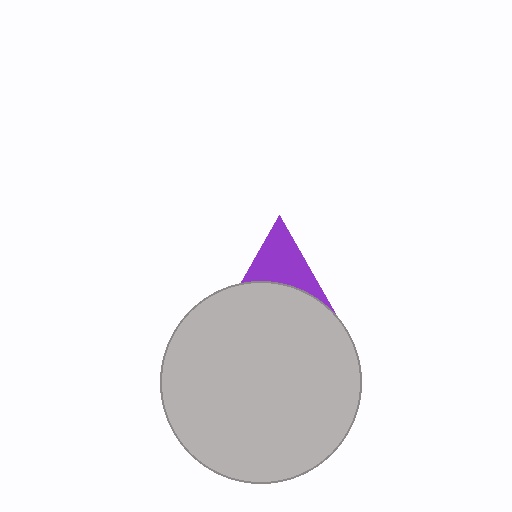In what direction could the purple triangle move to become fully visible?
The purple triangle could move up. That would shift it out from behind the light gray circle entirely.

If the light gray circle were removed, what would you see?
You would see the complete purple triangle.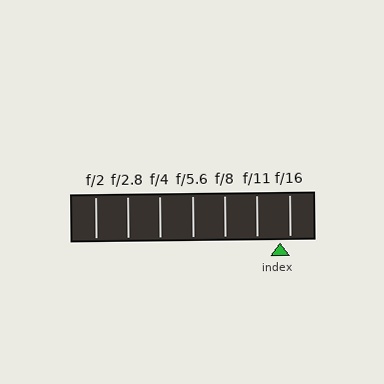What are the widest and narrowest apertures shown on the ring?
The widest aperture shown is f/2 and the narrowest is f/16.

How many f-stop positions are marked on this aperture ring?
There are 7 f-stop positions marked.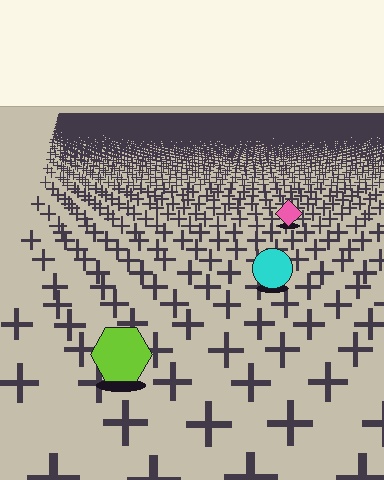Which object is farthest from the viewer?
The pink diamond is farthest from the viewer. It appears smaller and the ground texture around it is denser.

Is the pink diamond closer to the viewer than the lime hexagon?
No. The lime hexagon is closer — you can tell from the texture gradient: the ground texture is coarser near it.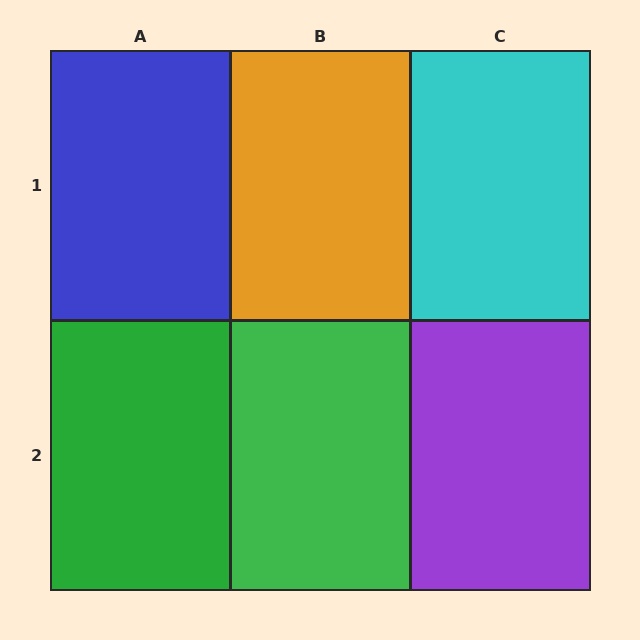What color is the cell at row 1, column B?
Orange.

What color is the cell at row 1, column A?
Blue.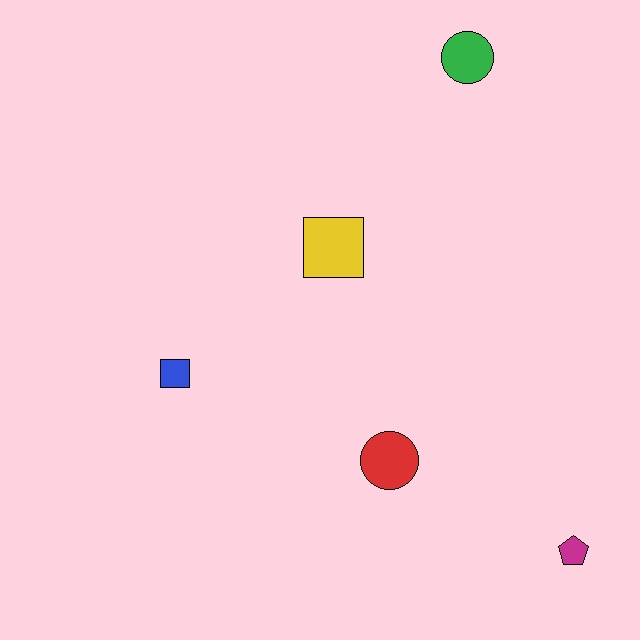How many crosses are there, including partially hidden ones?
There are no crosses.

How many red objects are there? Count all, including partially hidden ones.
There is 1 red object.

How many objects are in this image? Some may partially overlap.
There are 5 objects.